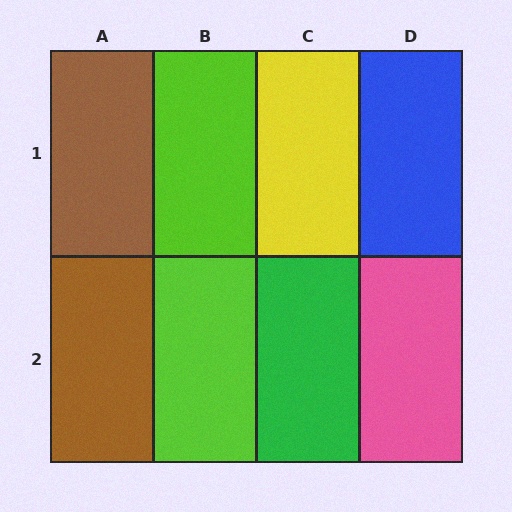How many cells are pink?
1 cell is pink.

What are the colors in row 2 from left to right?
Brown, lime, green, pink.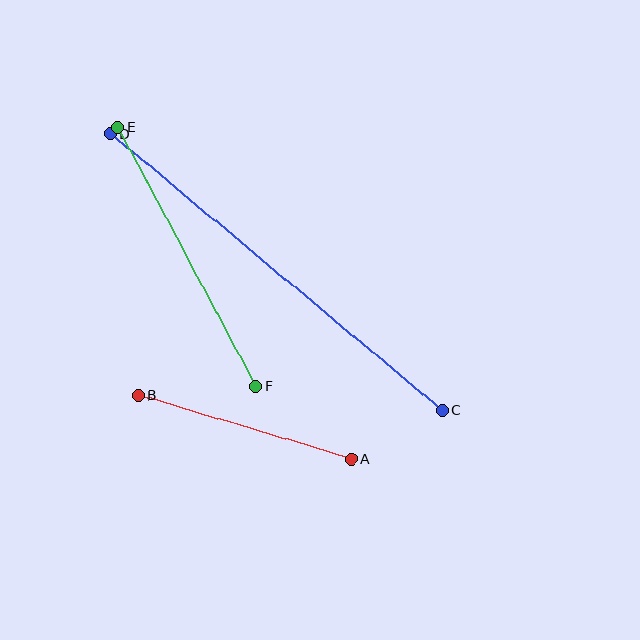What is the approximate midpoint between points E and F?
The midpoint is at approximately (187, 257) pixels.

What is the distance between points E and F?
The distance is approximately 294 pixels.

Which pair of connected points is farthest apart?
Points C and D are farthest apart.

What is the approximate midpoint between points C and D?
The midpoint is at approximately (277, 272) pixels.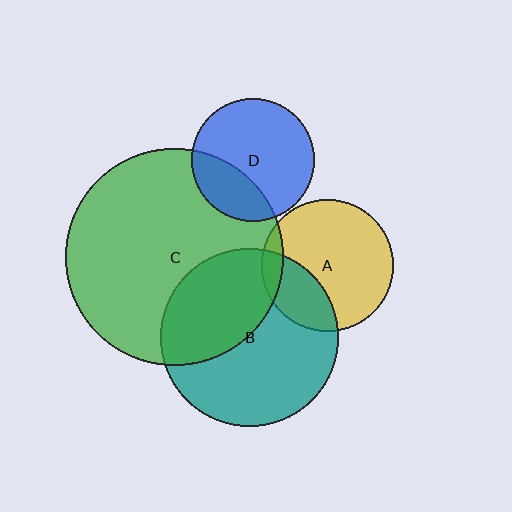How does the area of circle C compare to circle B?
Approximately 1.5 times.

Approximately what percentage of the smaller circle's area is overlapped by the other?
Approximately 10%.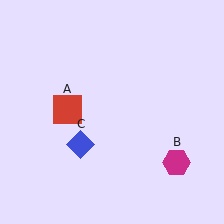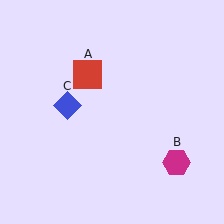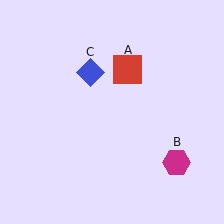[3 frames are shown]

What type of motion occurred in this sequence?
The red square (object A), blue diamond (object C) rotated clockwise around the center of the scene.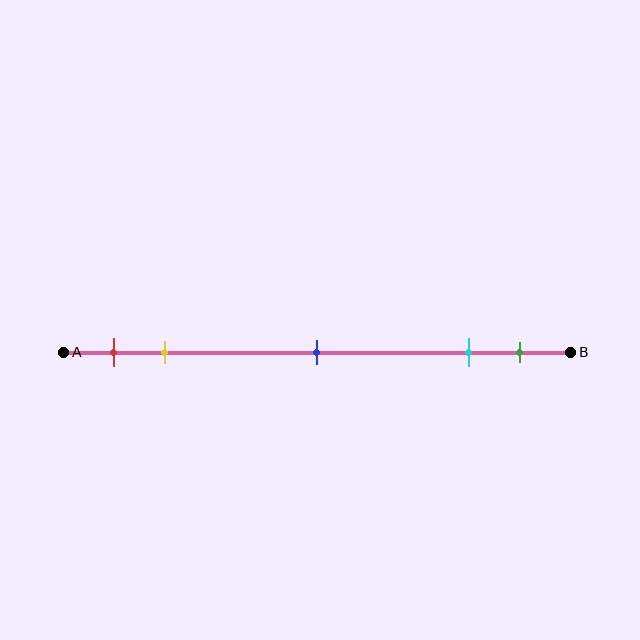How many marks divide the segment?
There are 5 marks dividing the segment.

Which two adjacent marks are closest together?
The cyan and green marks are the closest adjacent pair.